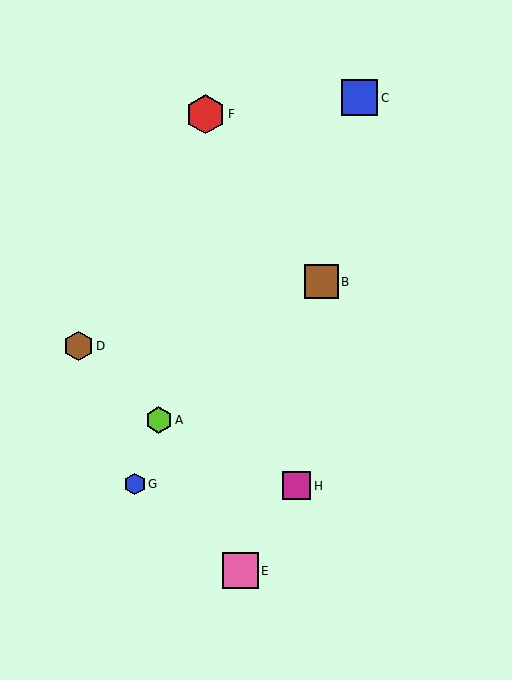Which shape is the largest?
The red hexagon (labeled F) is the largest.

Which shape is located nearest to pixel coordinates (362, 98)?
The blue square (labeled C) at (360, 98) is nearest to that location.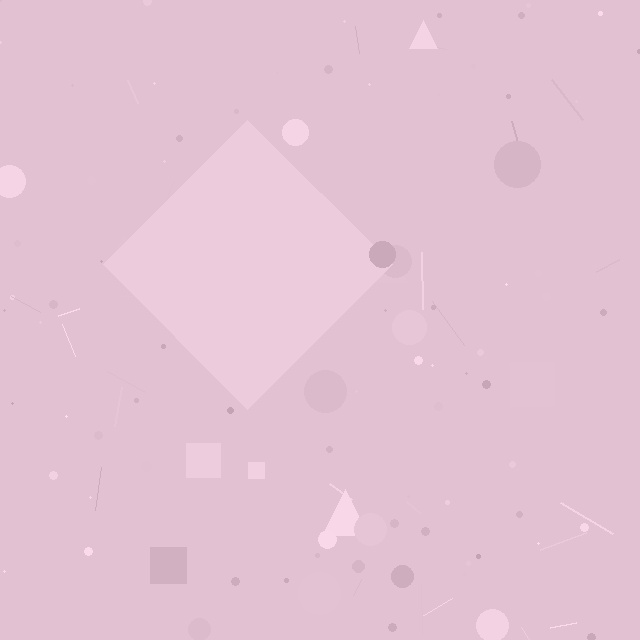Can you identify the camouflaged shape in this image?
The camouflaged shape is a diamond.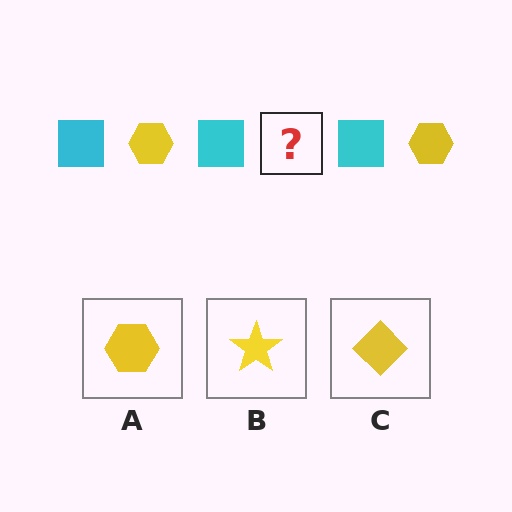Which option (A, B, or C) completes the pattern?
A.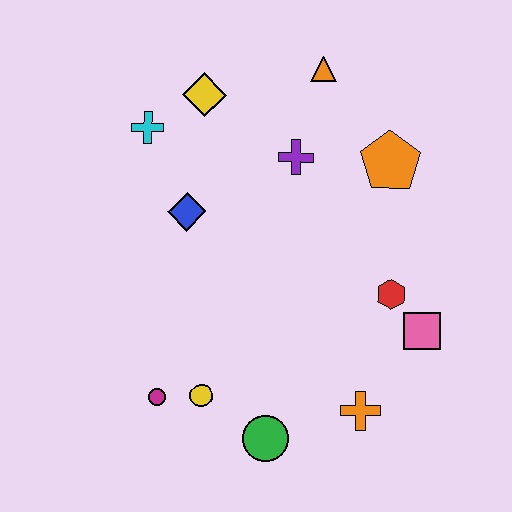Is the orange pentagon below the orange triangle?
Yes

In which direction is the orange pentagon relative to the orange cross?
The orange pentagon is above the orange cross.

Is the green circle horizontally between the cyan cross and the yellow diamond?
No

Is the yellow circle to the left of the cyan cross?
No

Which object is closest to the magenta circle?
The yellow circle is closest to the magenta circle.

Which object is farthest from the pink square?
The cyan cross is farthest from the pink square.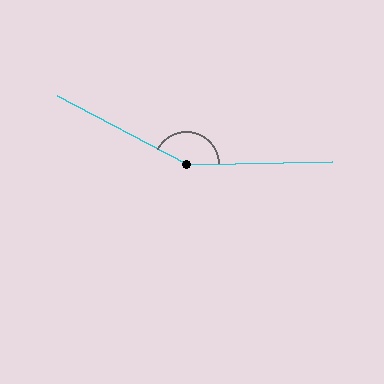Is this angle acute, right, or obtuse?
It is obtuse.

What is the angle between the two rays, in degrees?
Approximately 151 degrees.